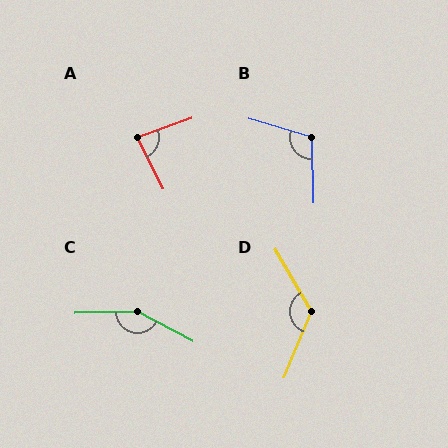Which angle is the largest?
C, at approximately 150 degrees.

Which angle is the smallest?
A, at approximately 83 degrees.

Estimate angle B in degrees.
Approximately 108 degrees.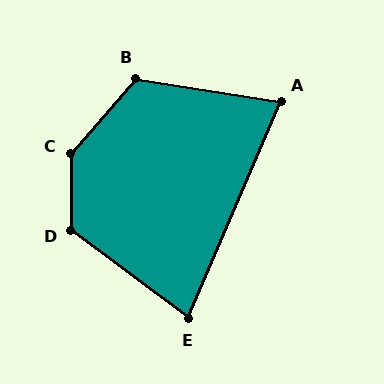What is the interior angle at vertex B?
Approximately 121 degrees (obtuse).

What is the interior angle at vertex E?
Approximately 76 degrees (acute).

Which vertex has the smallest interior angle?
A, at approximately 76 degrees.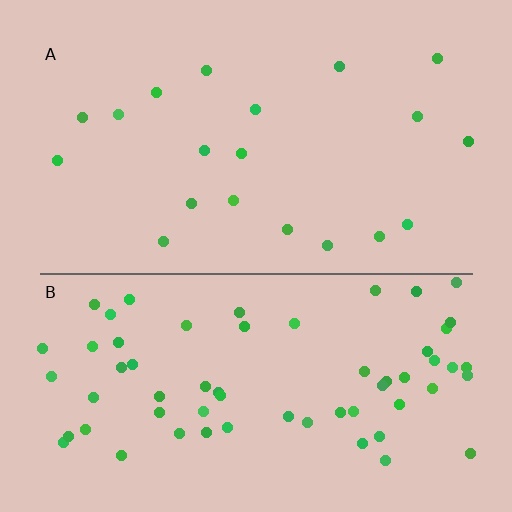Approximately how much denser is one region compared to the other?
Approximately 3.2× — region B over region A.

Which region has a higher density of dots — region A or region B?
B (the bottom).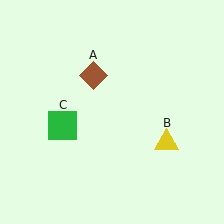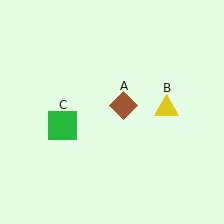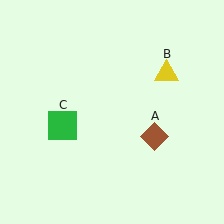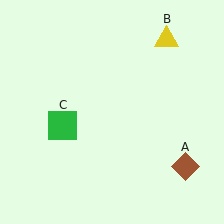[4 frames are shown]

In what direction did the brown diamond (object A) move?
The brown diamond (object A) moved down and to the right.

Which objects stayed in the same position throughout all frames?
Green square (object C) remained stationary.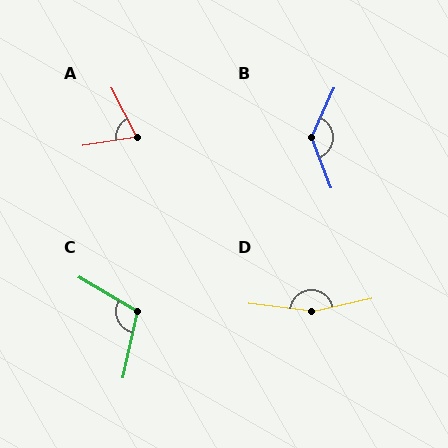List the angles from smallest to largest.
A (71°), C (108°), B (134°), D (161°).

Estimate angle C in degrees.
Approximately 108 degrees.